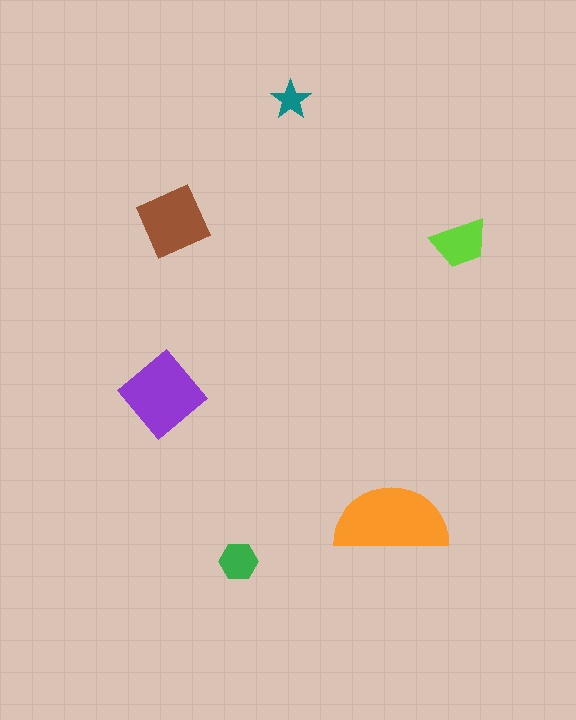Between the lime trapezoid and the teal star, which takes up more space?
The lime trapezoid.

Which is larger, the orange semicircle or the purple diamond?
The orange semicircle.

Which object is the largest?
The orange semicircle.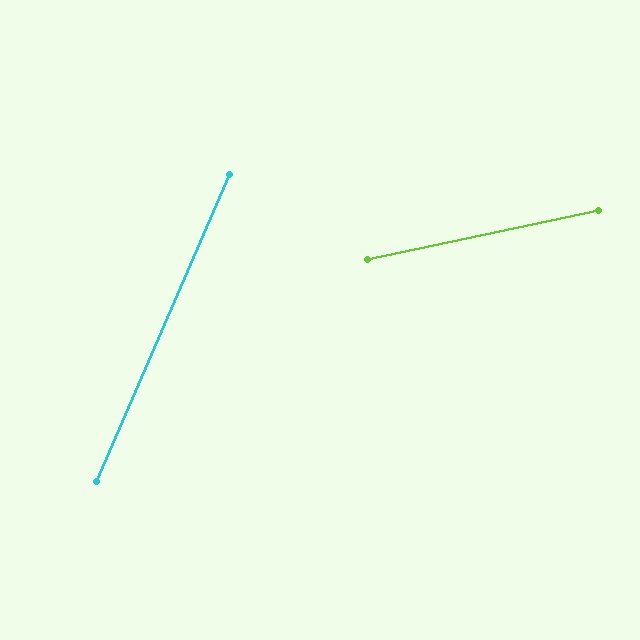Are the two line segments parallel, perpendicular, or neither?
Neither parallel nor perpendicular — they differ by about 54°.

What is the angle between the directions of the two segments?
Approximately 54 degrees.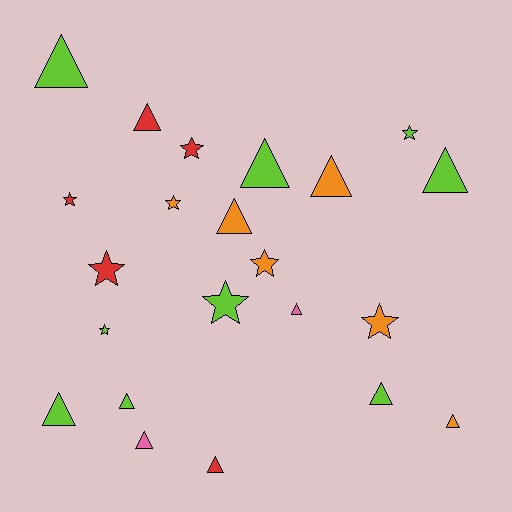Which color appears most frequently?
Lime, with 9 objects.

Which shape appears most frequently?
Triangle, with 13 objects.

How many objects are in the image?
There are 22 objects.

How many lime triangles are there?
There are 6 lime triangles.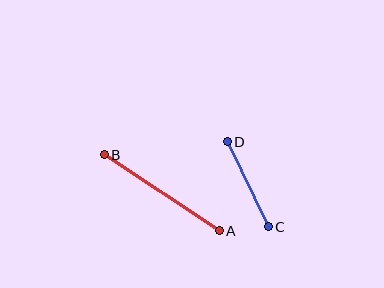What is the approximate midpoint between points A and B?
The midpoint is at approximately (162, 193) pixels.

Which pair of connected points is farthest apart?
Points A and B are farthest apart.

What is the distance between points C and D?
The distance is approximately 94 pixels.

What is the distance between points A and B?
The distance is approximately 138 pixels.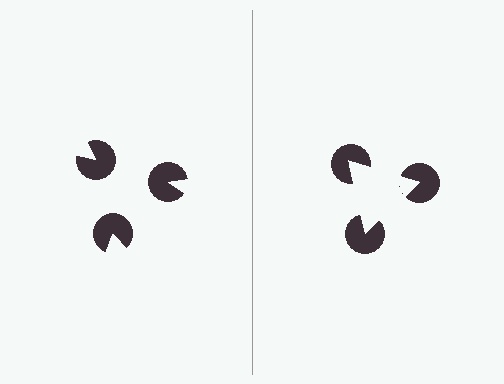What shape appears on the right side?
An illusory triangle.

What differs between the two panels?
The pac-man discs are positioned identically on both sides; only the wedge orientations differ. On the right they align to a triangle; on the left they are misaligned.